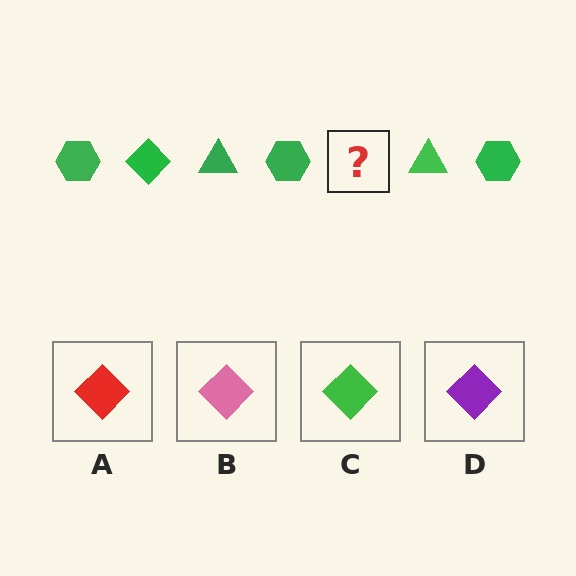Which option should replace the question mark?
Option C.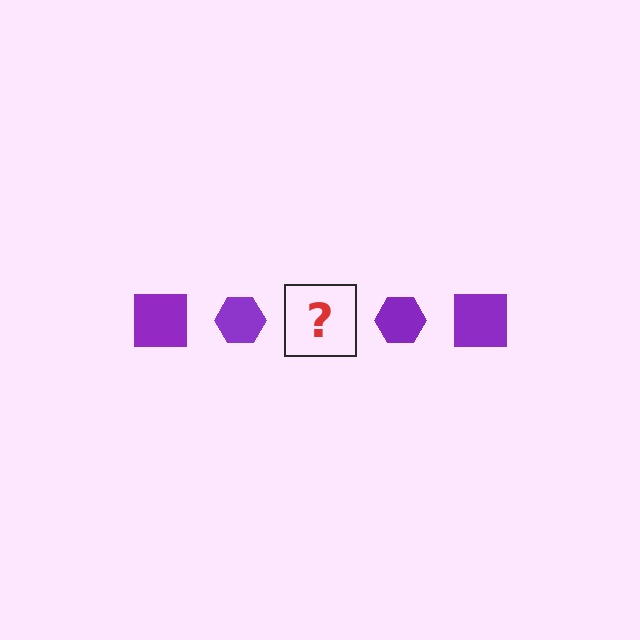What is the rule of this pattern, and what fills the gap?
The rule is that the pattern cycles through square, hexagon shapes in purple. The gap should be filled with a purple square.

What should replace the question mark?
The question mark should be replaced with a purple square.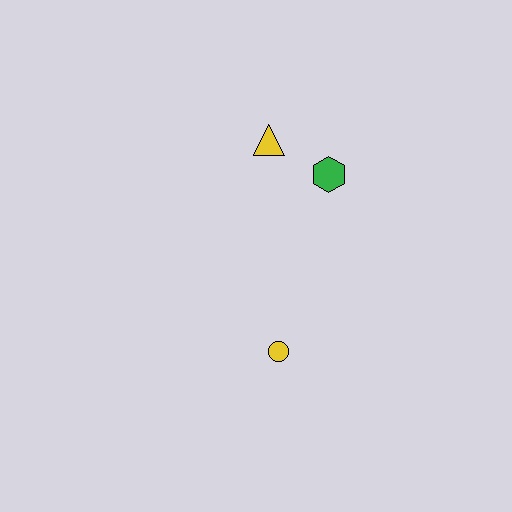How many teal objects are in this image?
There are no teal objects.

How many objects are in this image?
There are 3 objects.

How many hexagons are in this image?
There is 1 hexagon.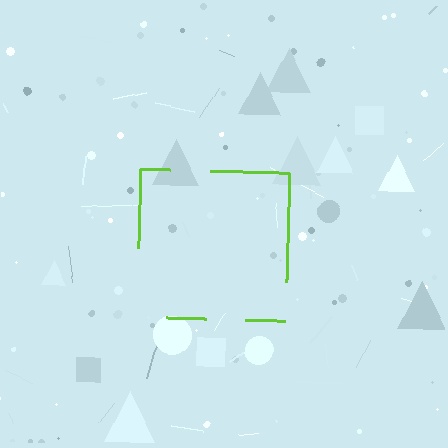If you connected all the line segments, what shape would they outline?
They would outline a square.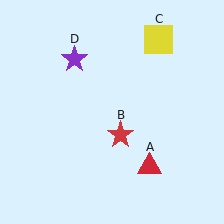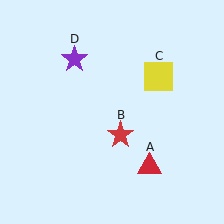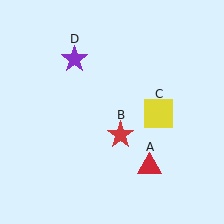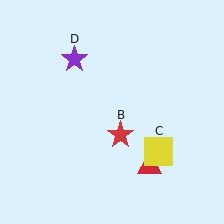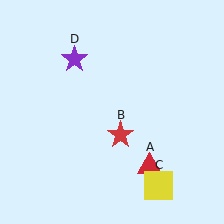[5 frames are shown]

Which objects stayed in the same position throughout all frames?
Red triangle (object A) and red star (object B) and purple star (object D) remained stationary.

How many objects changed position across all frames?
1 object changed position: yellow square (object C).